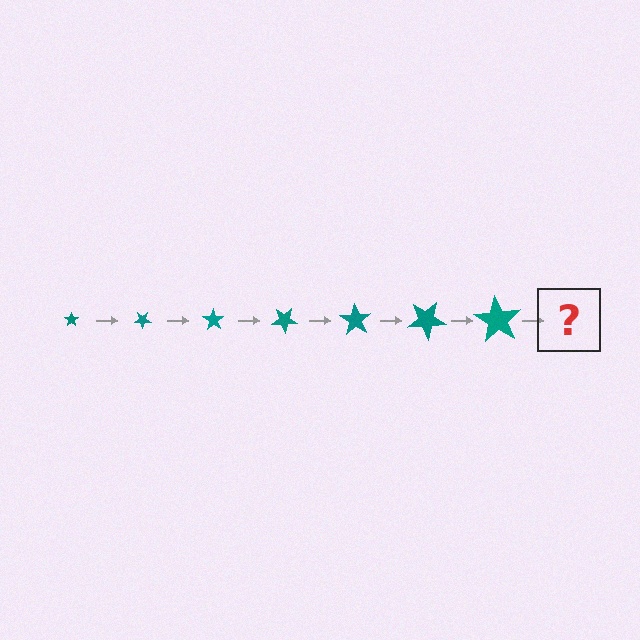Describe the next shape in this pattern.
It should be a star, larger than the previous one and rotated 245 degrees from the start.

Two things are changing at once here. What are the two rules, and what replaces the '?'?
The two rules are that the star grows larger each step and it rotates 35 degrees each step. The '?' should be a star, larger than the previous one and rotated 245 degrees from the start.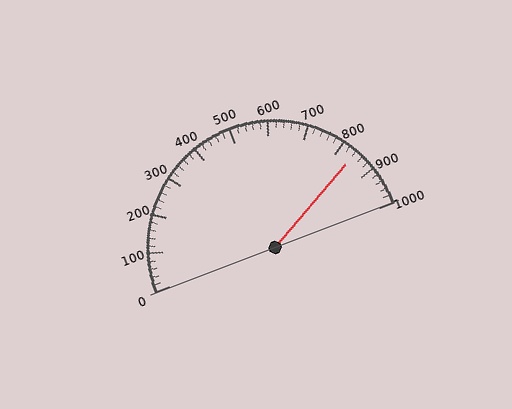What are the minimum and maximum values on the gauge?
The gauge ranges from 0 to 1000.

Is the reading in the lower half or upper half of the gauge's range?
The reading is in the upper half of the range (0 to 1000).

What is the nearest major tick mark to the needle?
The nearest major tick mark is 800.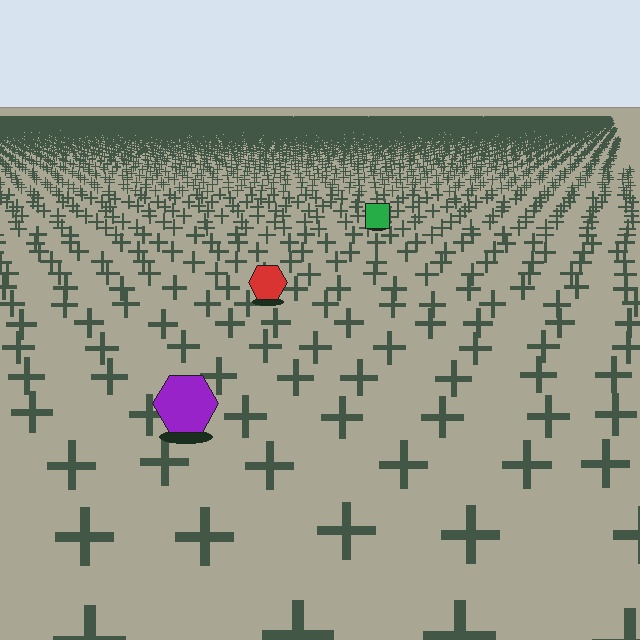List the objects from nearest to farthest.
From nearest to farthest: the purple hexagon, the red hexagon, the green square.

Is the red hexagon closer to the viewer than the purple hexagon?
No. The purple hexagon is closer — you can tell from the texture gradient: the ground texture is coarser near it.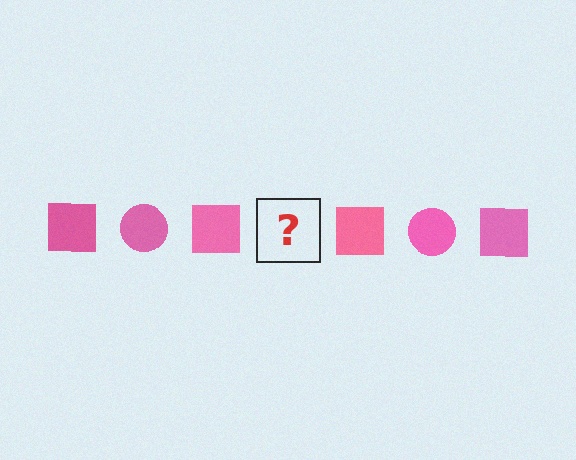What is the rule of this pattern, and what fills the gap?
The rule is that the pattern cycles through square, circle shapes in pink. The gap should be filled with a pink circle.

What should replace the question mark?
The question mark should be replaced with a pink circle.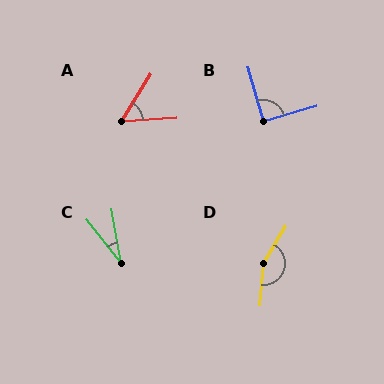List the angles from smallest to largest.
C (29°), A (55°), B (89°), D (154°).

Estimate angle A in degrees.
Approximately 55 degrees.